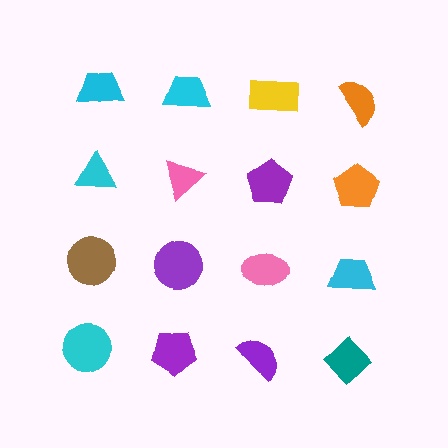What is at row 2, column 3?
A purple pentagon.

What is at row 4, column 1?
A cyan circle.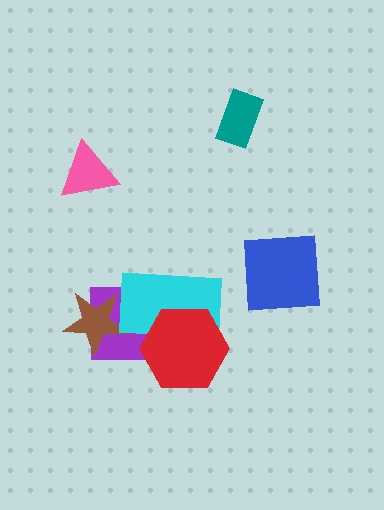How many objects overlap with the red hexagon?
2 objects overlap with the red hexagon.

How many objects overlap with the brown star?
1 object overlaps with the brown star.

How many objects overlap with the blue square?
0 objects overlap with the blue square.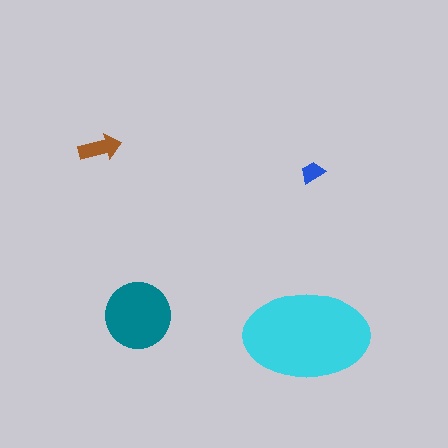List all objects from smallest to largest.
The blue trapezoid, the brown arrow, the teal circle, the cyan ellipse.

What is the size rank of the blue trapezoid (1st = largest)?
4th.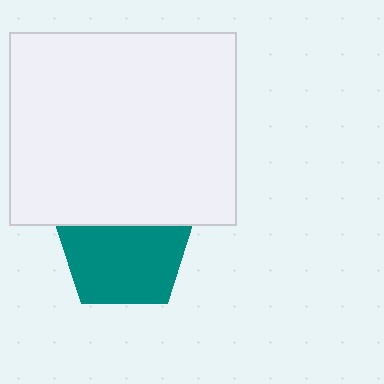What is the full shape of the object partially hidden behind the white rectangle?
The partially hidden object is a teal pentagon.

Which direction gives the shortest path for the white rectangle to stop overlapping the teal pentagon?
Moving up gives the shortest separation.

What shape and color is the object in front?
The object in front is a white rectangle.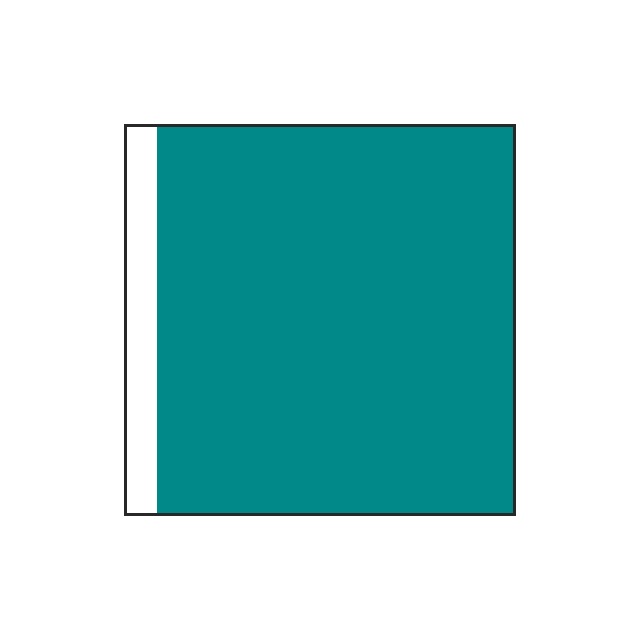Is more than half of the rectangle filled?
Yes.